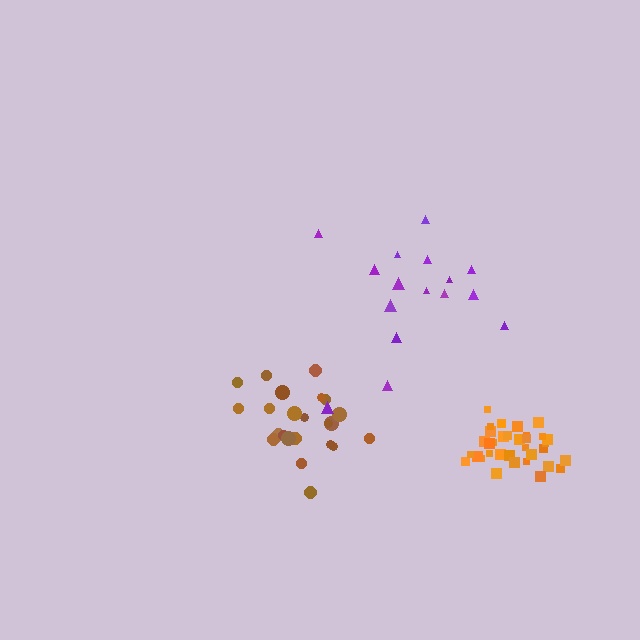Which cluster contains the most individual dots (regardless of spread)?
Orange (35).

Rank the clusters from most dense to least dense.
orange, brown, purple.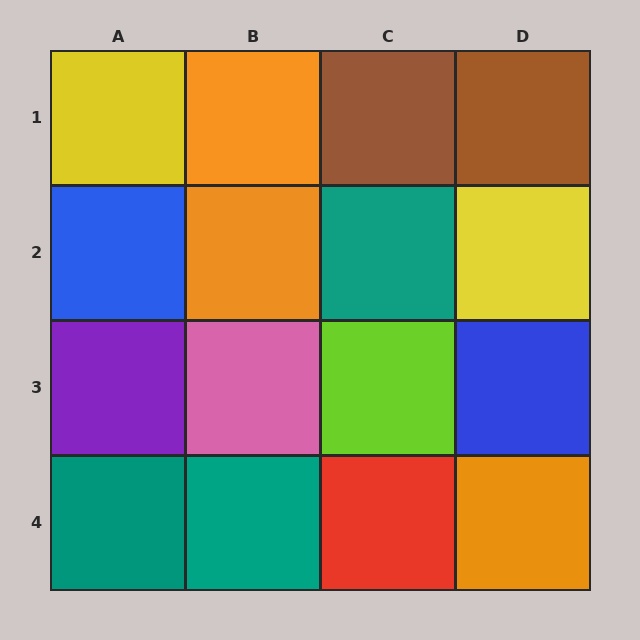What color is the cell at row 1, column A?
Yellow.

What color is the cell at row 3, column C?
Lime.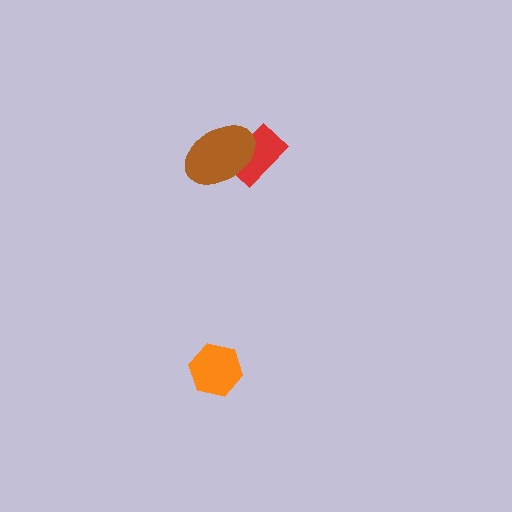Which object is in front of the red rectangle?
The brown ellipse is in front of the red rectangle.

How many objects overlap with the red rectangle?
1 object overlaps with the red rectangle.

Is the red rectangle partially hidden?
Yes, it is partially covered by another shape.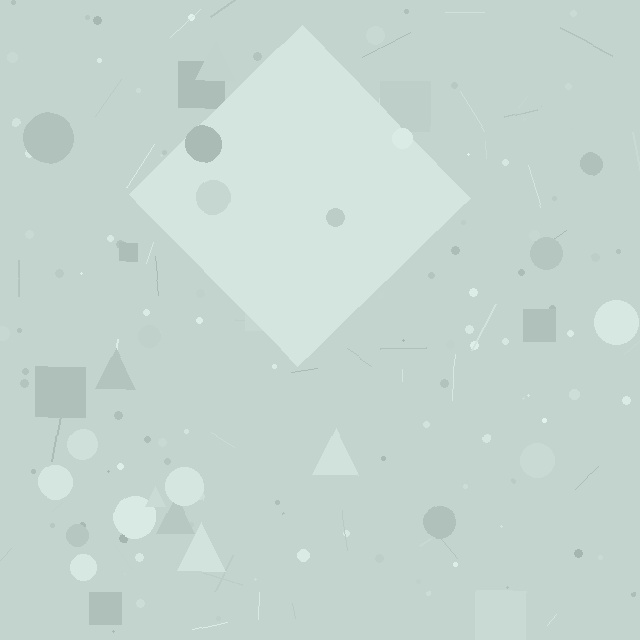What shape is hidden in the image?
A diamond is hidden in the image.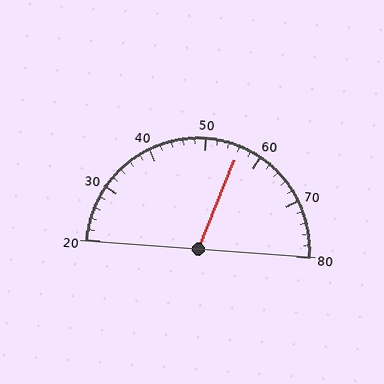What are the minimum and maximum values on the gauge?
The gauge ranges from 20 to 80.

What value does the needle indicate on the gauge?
The needle indicates approximately 56.